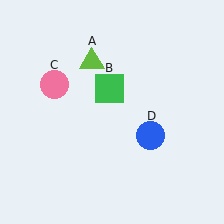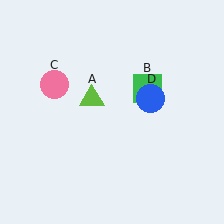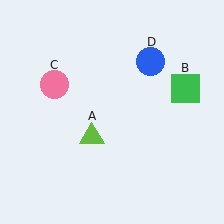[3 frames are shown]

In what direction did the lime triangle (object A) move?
The lime triangle (object A) moved down.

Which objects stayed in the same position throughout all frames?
Pink circle (object C) remained stationary.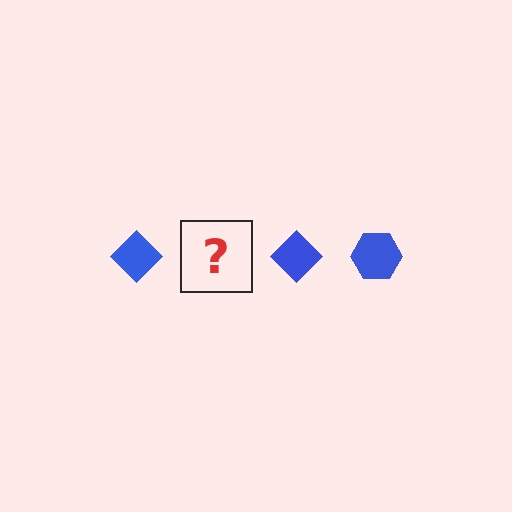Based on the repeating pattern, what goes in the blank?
The blank should be a blue hexagon.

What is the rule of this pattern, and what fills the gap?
The rule is that the pattern cycles through diamond, hexagon shapes in blue. The gap should be filled with a blue hexagon.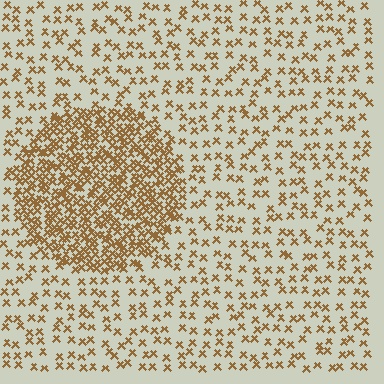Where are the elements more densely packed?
The elements are more densely packed inside the circle boundary.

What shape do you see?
I see a circle.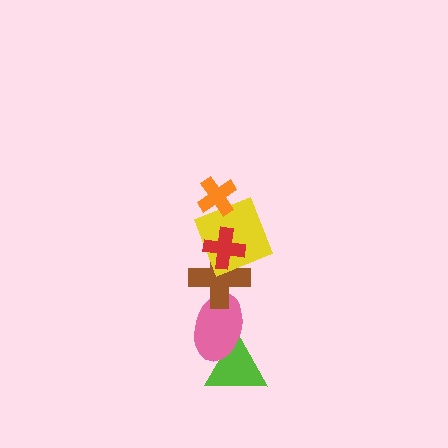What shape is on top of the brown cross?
The yellow square is on top of the brown cross.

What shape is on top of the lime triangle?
The pink ellipse is on top of the lime triangle.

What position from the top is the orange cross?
The orange cross is 1st from the top.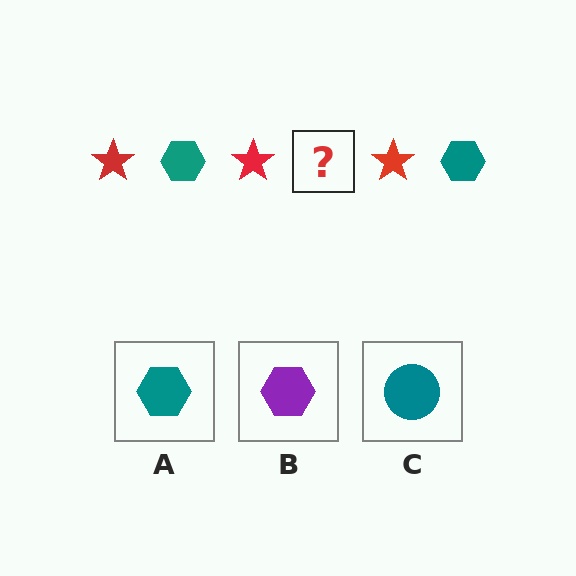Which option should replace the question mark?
Option A.